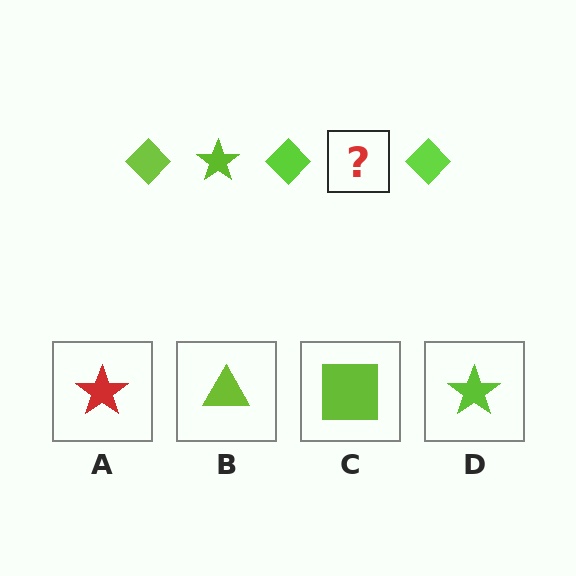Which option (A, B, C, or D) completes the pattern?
D.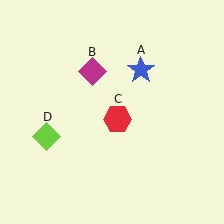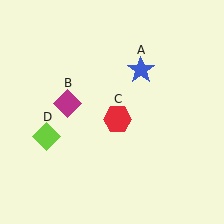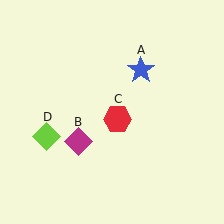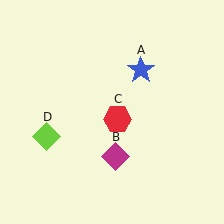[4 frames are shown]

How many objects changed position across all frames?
1 object changed position: magenta diamond (object B).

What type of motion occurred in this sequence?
The magenta diamond (object B) rotated counterclockwise around the center of the scene.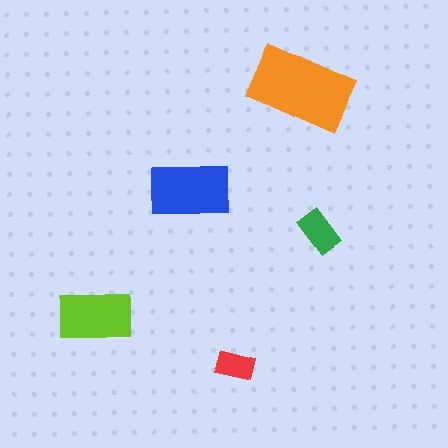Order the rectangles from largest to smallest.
the orange one, the blue one, the lime one, the green one, the red one.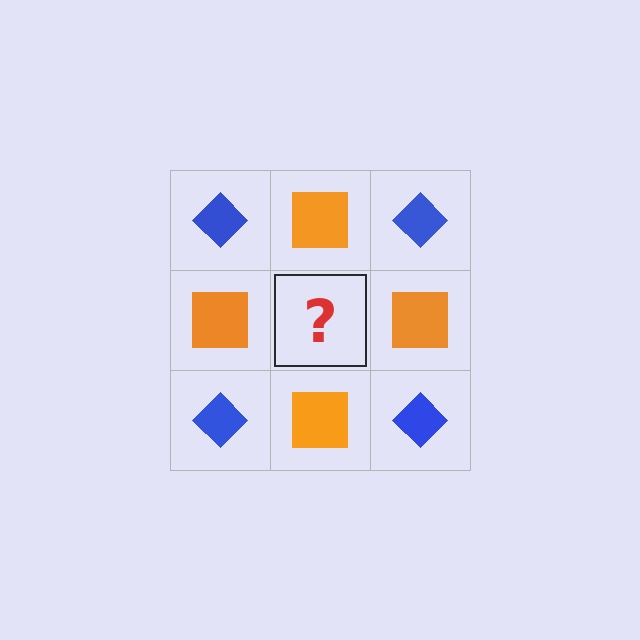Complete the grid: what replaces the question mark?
The question mark should be replaced with a blue diamond.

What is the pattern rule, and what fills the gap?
The rule is that it alternates blue diamond and orange square in a checkerboard pattern. The gap should be filled with a blue diamond.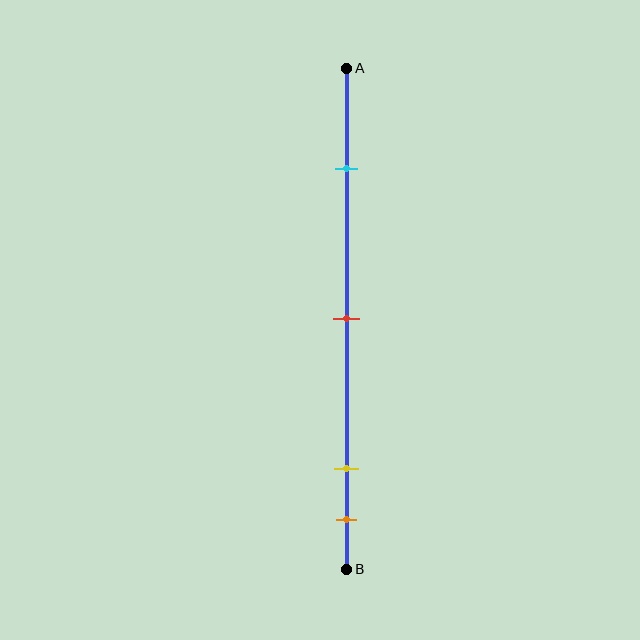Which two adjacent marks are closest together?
The yellow and orange marks are the closest adjacent pair.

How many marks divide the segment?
There are 4 marks dividing the segment.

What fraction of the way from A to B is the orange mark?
The orange mark is approximately 90% (0.9) of the way from A to B.